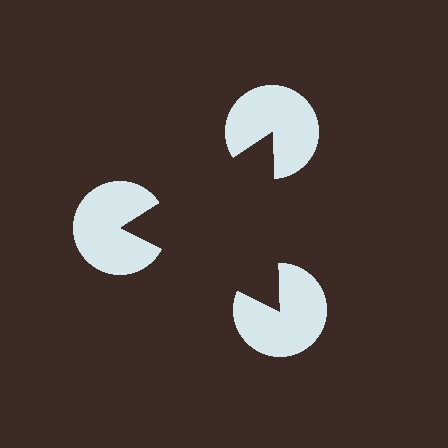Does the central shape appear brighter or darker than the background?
It typically appears slightly darker than the background, even though no actual brightness change is drawn.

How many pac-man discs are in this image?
There are 3 — one at each vertex of the illusory triangle.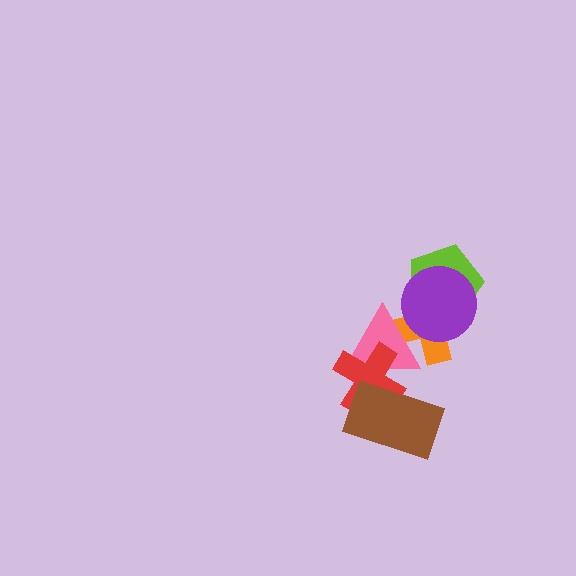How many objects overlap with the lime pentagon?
2 objects overlap with the lime pentagon.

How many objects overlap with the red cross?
2 objects overlap with the red cross.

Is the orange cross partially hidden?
Yes, it is partially covered by another shape.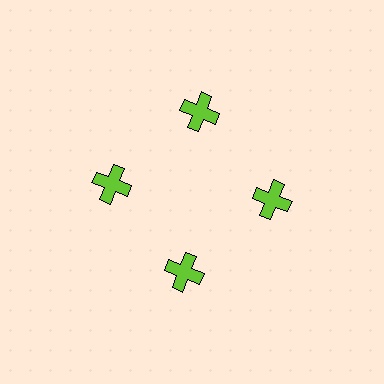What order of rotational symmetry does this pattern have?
This pattern has 4-fold rotational symmetry.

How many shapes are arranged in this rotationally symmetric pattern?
There are 4 shapes, arranged in 4 groups of 1.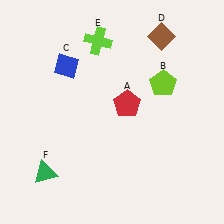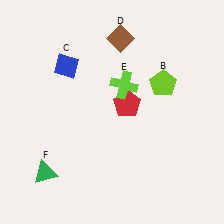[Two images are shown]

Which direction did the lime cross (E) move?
The lime cross (E) moved down.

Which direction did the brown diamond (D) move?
The brown diamond (D) moved left.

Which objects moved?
The objects that moved are: the brown diamond (D), the lime cross (E).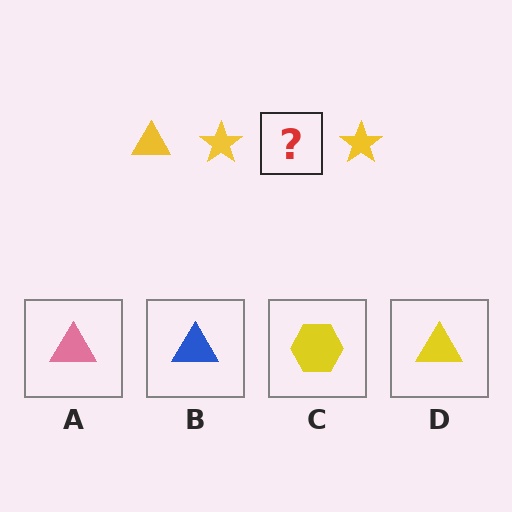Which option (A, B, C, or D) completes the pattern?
D.